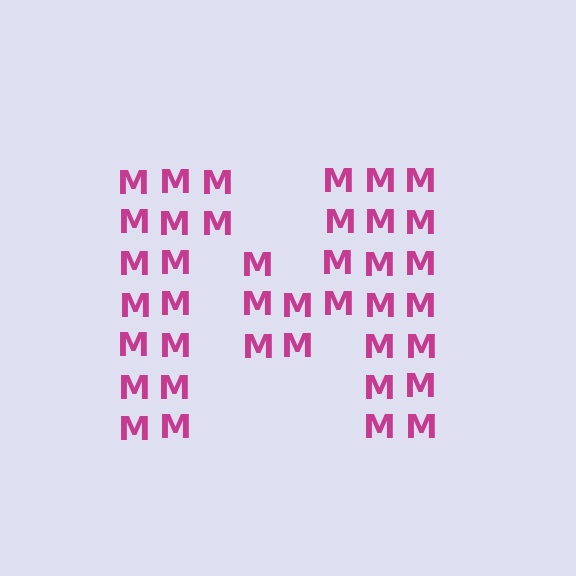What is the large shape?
The large shape is the letter M.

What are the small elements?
The small elements are letter M's.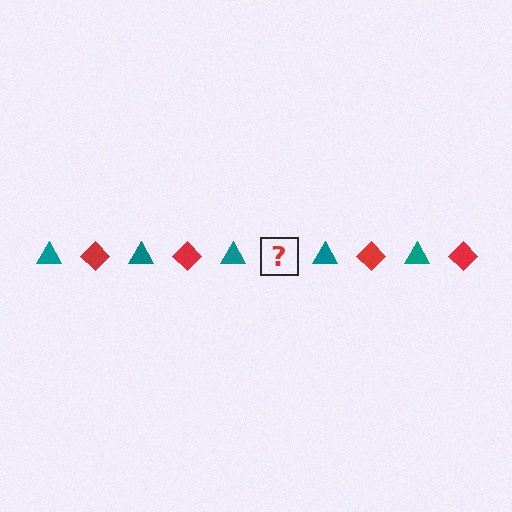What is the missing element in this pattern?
The missing element is a red diamond.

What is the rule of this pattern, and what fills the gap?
The rule is that the pattern alternates between teal triangle and red diamond. The gap should be filled with a red diamond.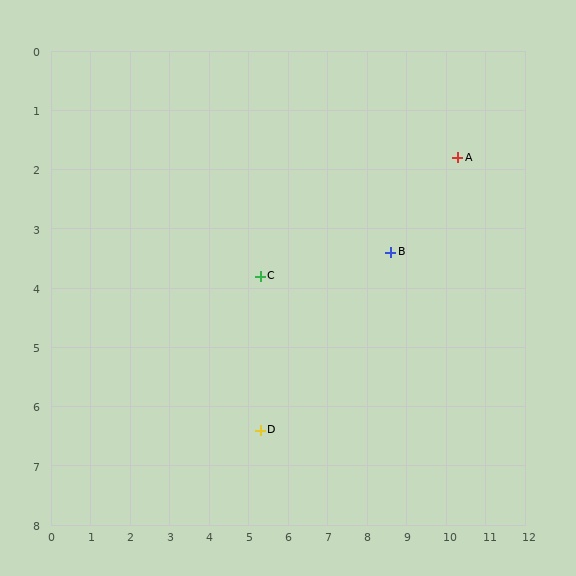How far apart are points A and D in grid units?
Points A and D are about 6.8 grid units apart.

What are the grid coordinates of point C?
Point C is at approximately (5.3, 3.8).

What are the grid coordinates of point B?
Point B is at approximately (8.6, 3.4).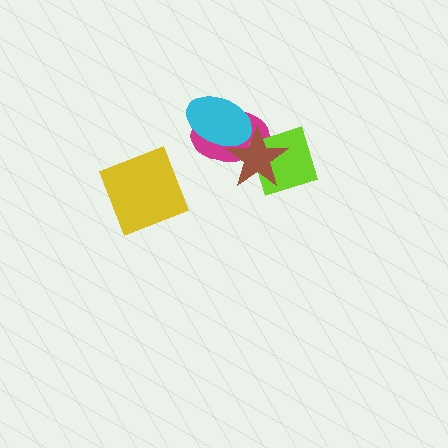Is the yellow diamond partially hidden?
No, no other shape covers it.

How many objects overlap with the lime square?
2 objects overlap with the lime square.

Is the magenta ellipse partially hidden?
Yes, it is partially covered by another shape.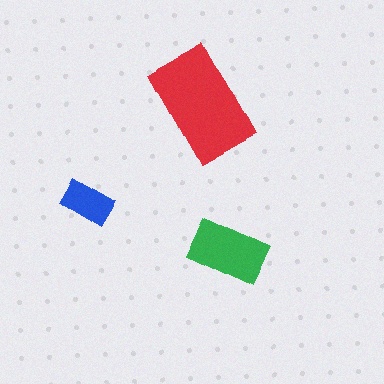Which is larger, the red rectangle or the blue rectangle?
The red one.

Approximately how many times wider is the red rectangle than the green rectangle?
About 1.5 times wider.